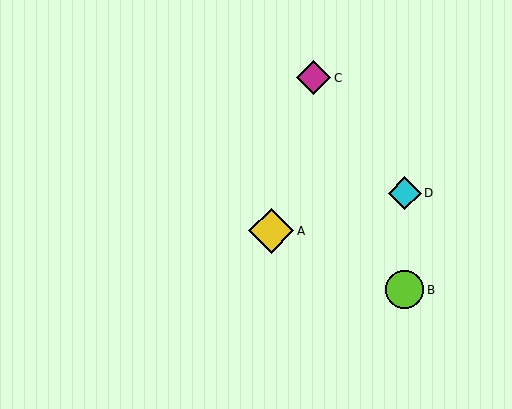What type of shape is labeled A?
Shape A is a yellow diamond.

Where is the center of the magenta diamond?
The center of the magenta diamond is at (314, 78).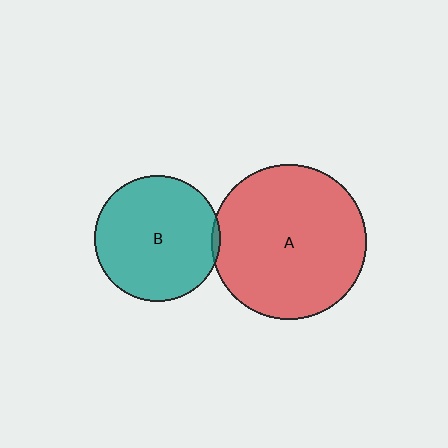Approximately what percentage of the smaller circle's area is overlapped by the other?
Approximately 5%.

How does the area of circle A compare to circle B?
Approximately 1.5 times.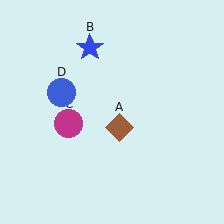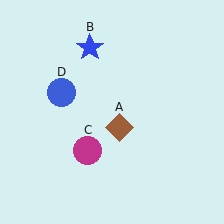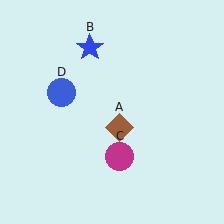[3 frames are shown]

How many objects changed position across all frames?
1 object changed position: magenta circle (object C).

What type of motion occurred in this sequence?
The magenta circle (object C) rotated counterclockwise around the center of the scene.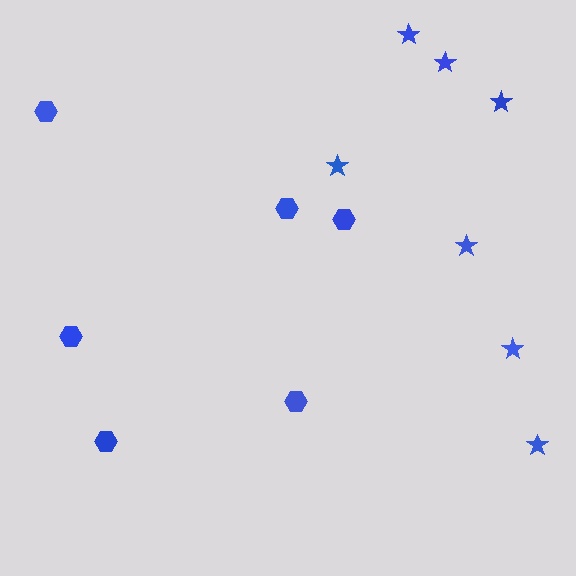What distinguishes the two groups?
There are 2 groups: one group of stars (7) and one group of hexagons (6).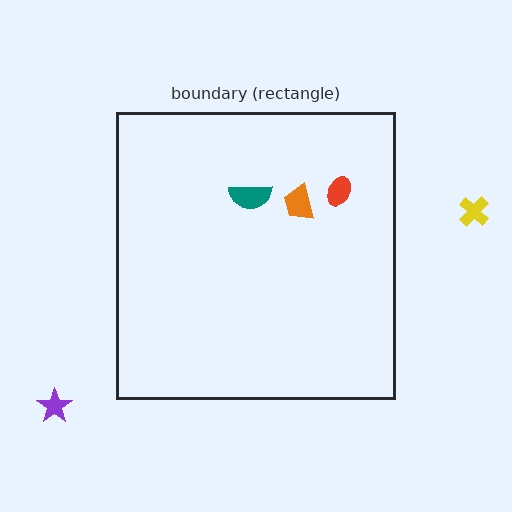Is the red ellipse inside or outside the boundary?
Inside.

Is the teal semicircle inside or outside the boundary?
Inside.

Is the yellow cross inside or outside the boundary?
Outside.